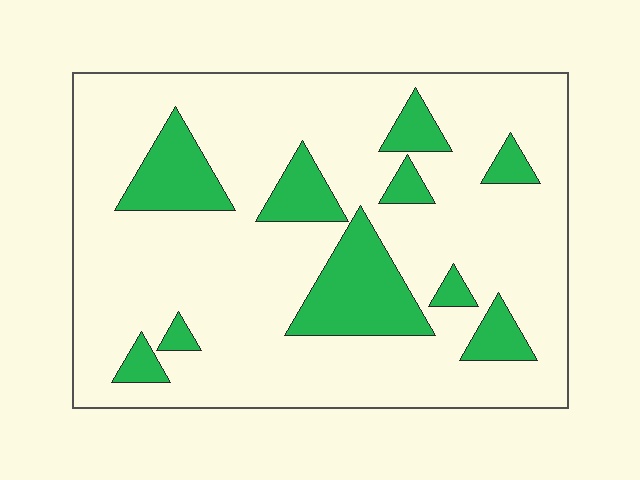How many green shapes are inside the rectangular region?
10.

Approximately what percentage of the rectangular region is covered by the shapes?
Approximately 20%.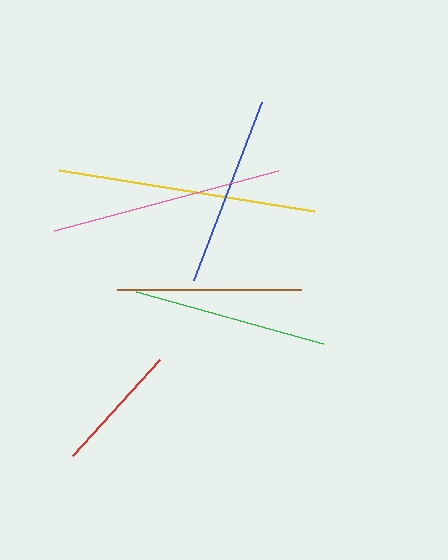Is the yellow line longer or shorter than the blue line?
The yellow line is longer than the blue line.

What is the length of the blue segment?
The blue segment is approximately 190 pixels long.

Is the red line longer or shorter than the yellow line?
The yellow line is longer than the red line.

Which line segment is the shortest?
The red line is the shortest at approximately 130 pixels.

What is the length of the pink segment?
The pink segment is approximately 232 pixels long.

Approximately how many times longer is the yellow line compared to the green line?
The yellow line is approximately 1.3 times the length of the green line.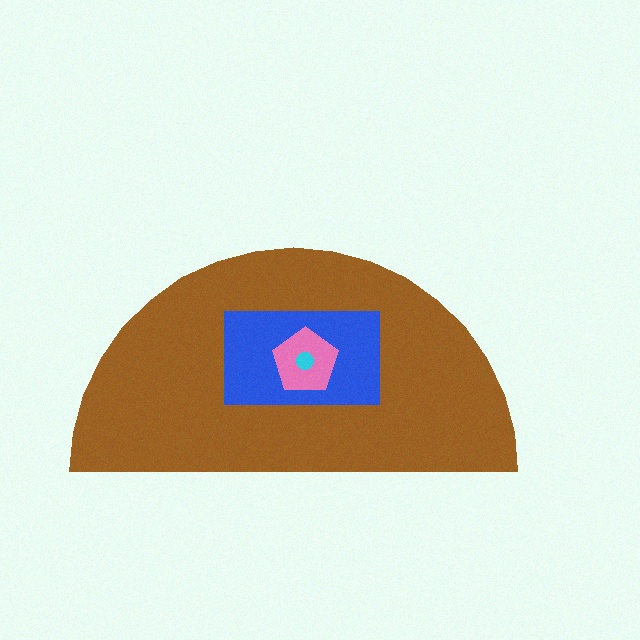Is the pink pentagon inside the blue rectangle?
Yes.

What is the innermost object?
The cyan circle.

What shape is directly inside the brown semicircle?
The blue rectangle.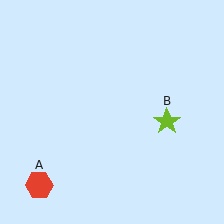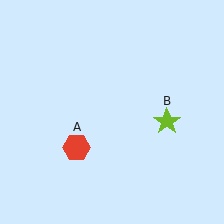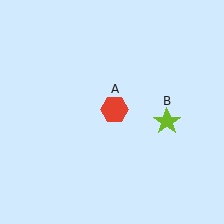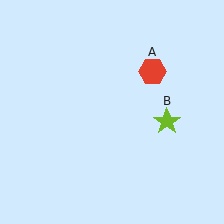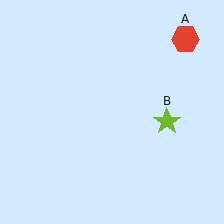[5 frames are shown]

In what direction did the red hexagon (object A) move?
The red hexagon (object A) moved up and to the right.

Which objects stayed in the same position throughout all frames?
Lime star (object B) remained stationary.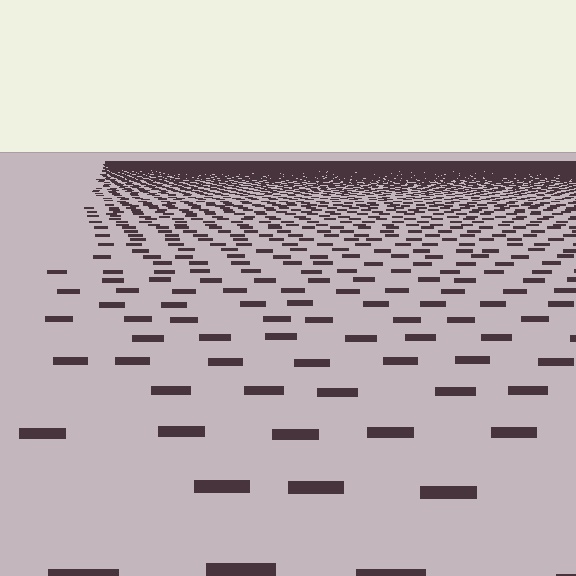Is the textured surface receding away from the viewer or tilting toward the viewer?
The surface is receding away from the viewer. Texture elements get smaller and denser toward the top.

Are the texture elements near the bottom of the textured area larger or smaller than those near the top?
Larger. Near the bottom, elements are closer to the viewer and appear at a bigger on-screen size.